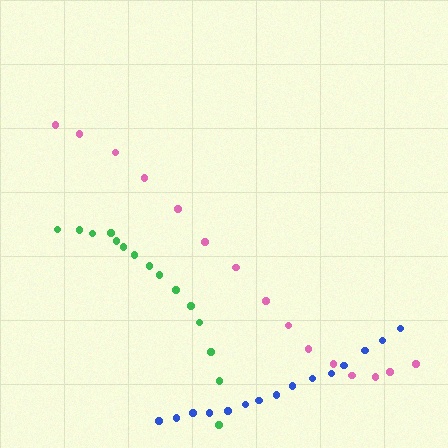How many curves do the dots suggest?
There are 3 distinct paths.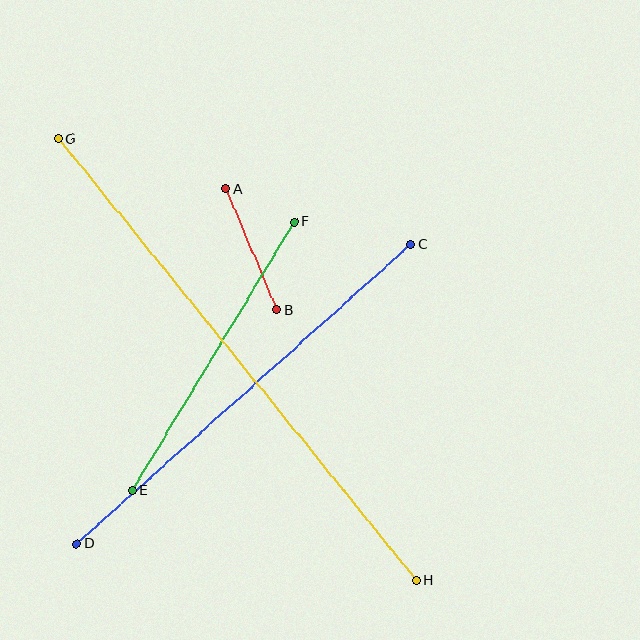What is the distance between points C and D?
The distance is approximately 449 pixels.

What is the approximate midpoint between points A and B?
The midpoint is at approximately (251, 249) pixels.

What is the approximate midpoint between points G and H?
The midpoint is at approximately (237, 359) pixels.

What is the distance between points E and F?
The distance is approximately 314 pixels.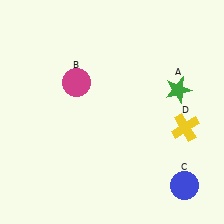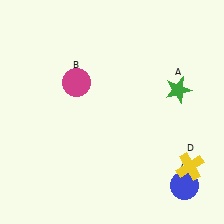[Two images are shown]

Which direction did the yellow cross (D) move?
The yellow cross (D) moved down.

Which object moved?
The yellow cross (D) moved down.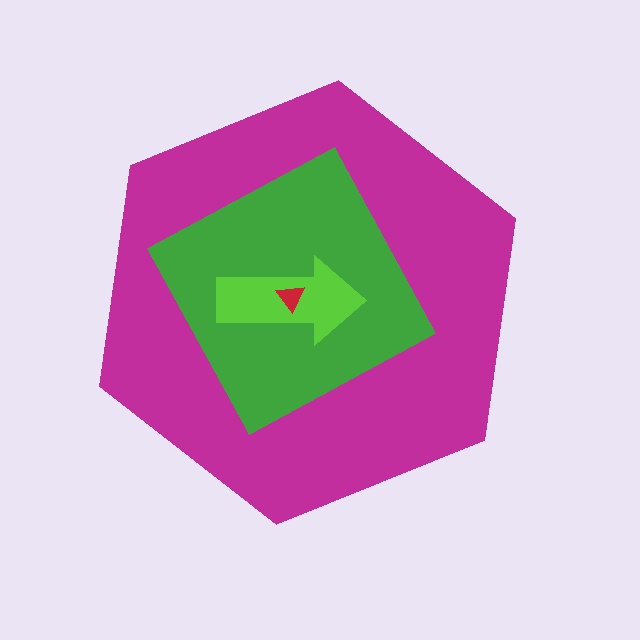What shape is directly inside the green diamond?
The lime arrow.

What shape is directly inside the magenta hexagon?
The green diamond.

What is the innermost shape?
The red triangle.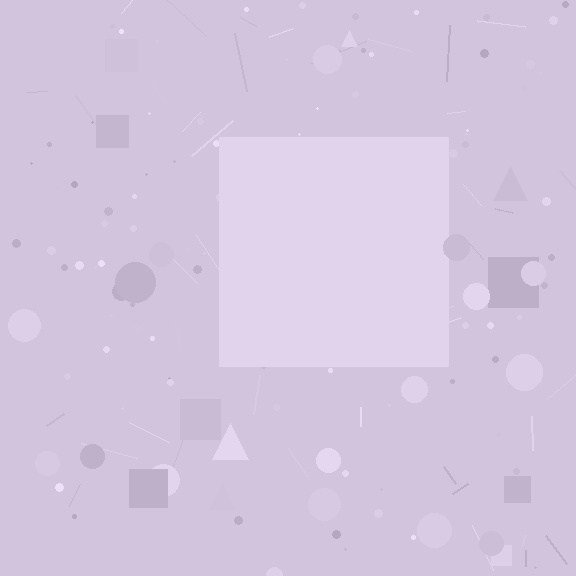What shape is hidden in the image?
A square is hidden in the image.